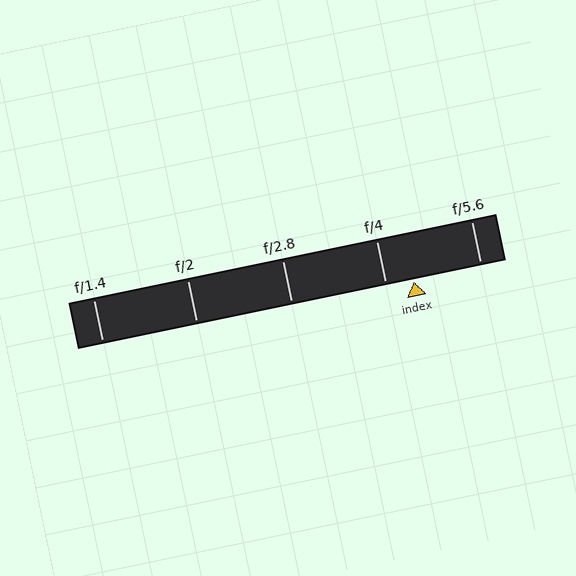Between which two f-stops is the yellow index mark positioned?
The index mark is between f/4 and f/5.6.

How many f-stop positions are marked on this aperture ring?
There are 5 f-stop positions marked.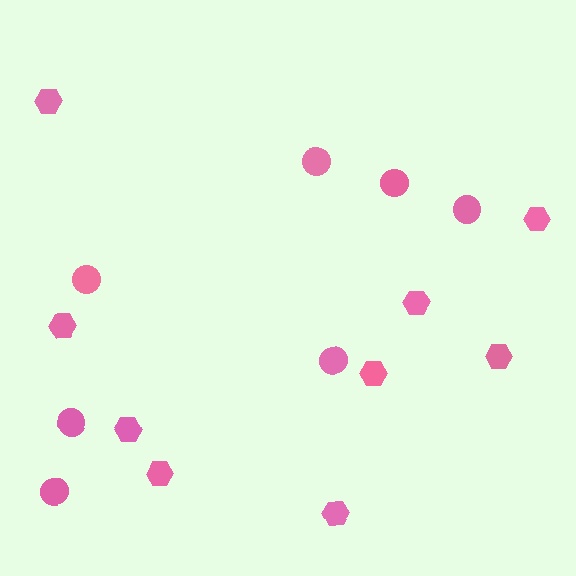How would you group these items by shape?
There are 2 groups: one group of hexagons (9) and one group of circles (7).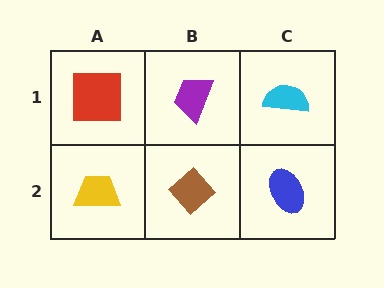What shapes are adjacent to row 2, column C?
A cyan semicircle (row 1, column C), a brown diamond (row 2, column B).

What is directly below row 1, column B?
A brown diamond.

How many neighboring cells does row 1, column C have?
2.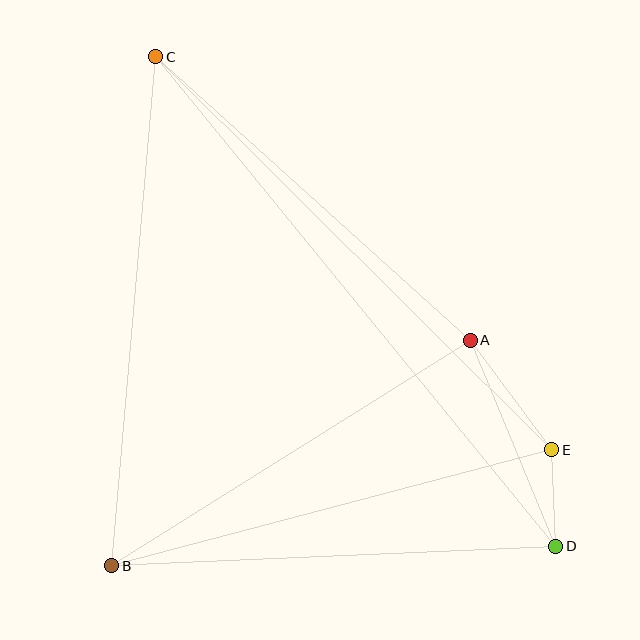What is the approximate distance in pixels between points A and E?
The distance between A and E is approximately 136 pixels.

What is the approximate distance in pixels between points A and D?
The distance between A and D is approximately 223 pixels.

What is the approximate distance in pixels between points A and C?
The distance between A and C is approximately 424 pixels.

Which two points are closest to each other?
Points D and E are closest to each other.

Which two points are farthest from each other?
Points C and D are farthest from each other.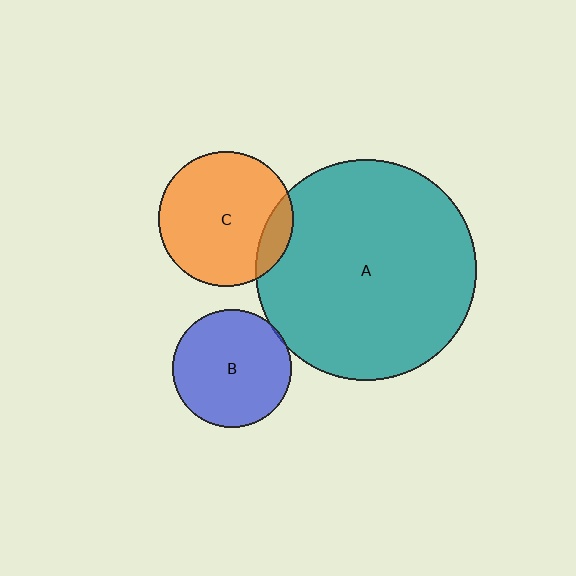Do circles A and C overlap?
Yes.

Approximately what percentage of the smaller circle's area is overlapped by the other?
Approximately 15%.